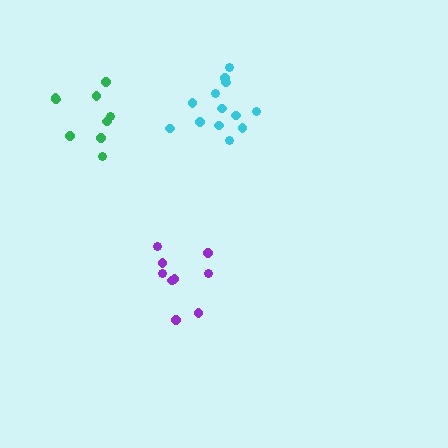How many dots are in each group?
Group 1: 9 dots, Group 2: 13 dots, Group 3: 9 dots (31 total).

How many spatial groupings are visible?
There are 3 spatial groupings.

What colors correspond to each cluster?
The clusters are colored: purple, cyan, green.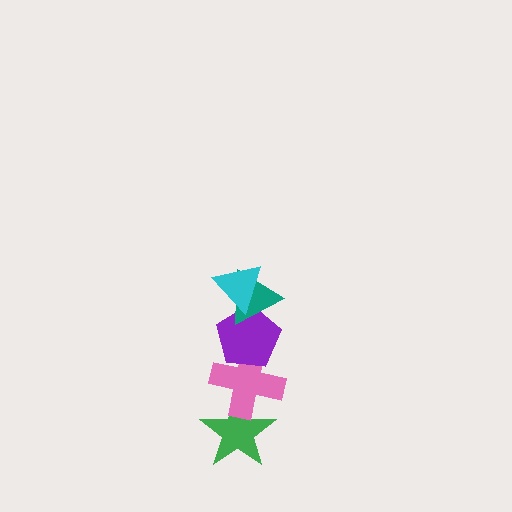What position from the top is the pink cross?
The pink cross is 4th from the top.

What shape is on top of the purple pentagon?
The teal triangle is on top of the purple pentagon.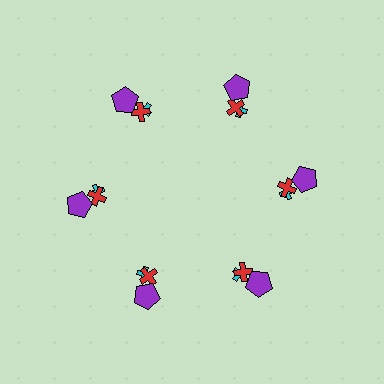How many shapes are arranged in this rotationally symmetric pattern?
There are 18 shapes, arranged in 6 groups of 3.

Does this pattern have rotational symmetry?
Yes, this pattern has 6-fold rotational symmetry. It looks the same after rotating 60 degrees around the center.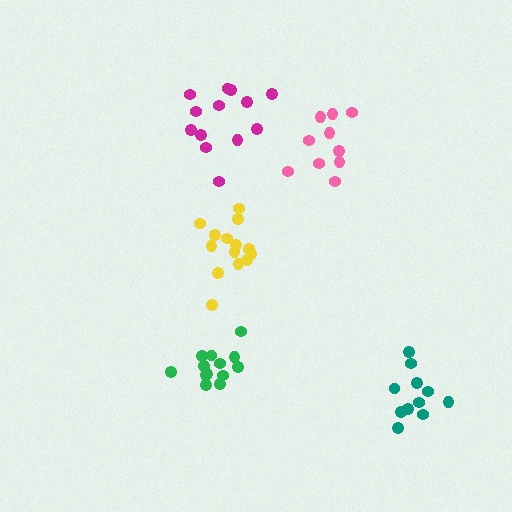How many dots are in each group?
Group 1: 13 dots, Group 2: 13 dots, Group 3: 11 dots, Group 4: 10 dots, Group 5: 14 dots (61 total).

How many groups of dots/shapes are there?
There are 5 groups.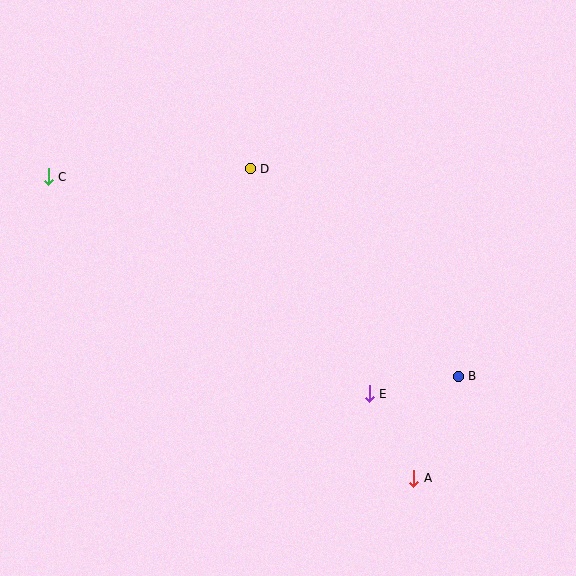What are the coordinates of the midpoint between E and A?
The midpoint between E and A is at (391, 436).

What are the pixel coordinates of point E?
Point E is at (369, 394).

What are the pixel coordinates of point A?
Point A is at (414, 478).